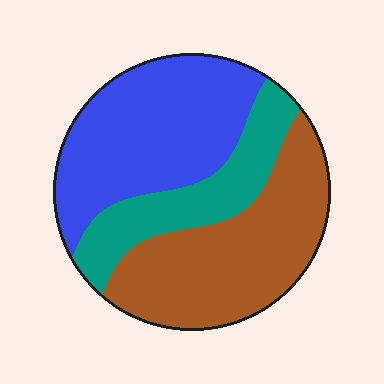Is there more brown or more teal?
Brown.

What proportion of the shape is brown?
Brown takes up about two fifths (2/5) of the shape.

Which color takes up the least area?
Teal, at roughly 20%.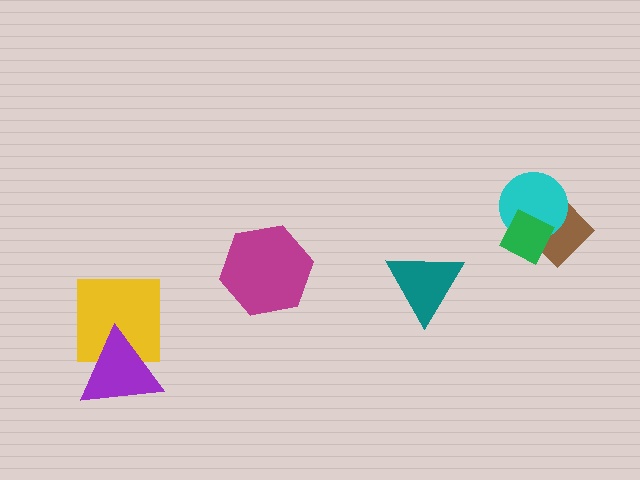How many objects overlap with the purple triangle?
1 object overlaps with the purple triangle.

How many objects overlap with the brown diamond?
2 objects overlap with the brown diamond.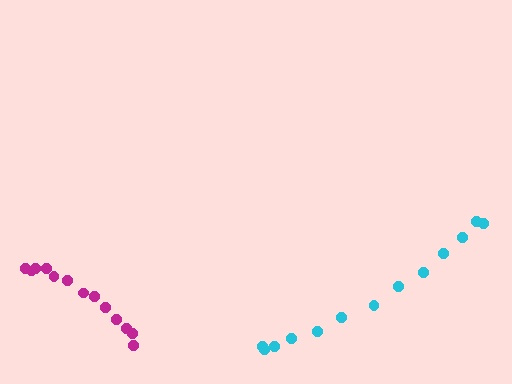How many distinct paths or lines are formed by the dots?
There are 2 distinct paths.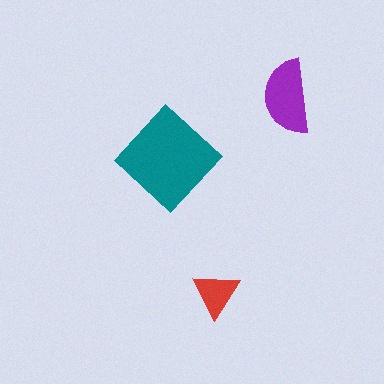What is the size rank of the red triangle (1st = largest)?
3rd.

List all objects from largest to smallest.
The teal diamond, the purple semicircle, the red triangle.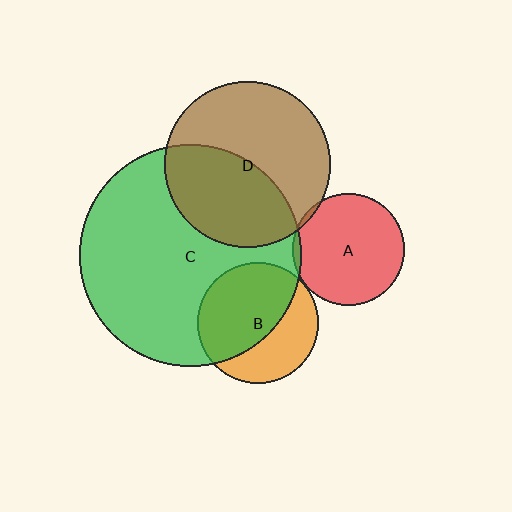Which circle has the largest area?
Circle C (green).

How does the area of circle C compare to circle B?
Approximately 3.4 times.